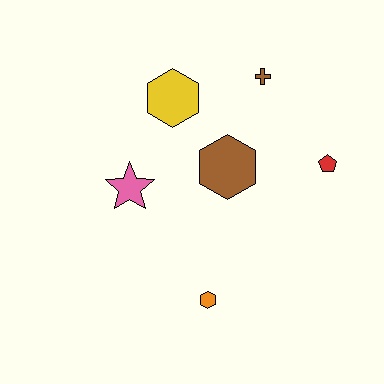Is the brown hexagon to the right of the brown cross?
No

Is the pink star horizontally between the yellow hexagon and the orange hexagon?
No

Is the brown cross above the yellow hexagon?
Yes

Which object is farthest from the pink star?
The red pentagon is farthest from the pink star.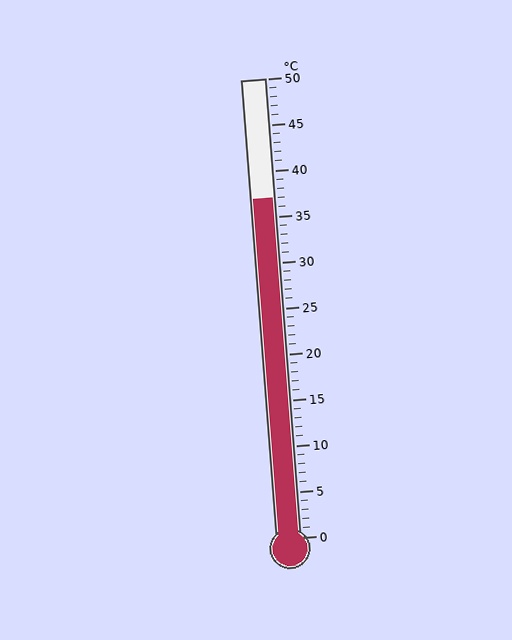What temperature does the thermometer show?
The thermometer shows approximately 37°C.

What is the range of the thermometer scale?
The thermometer scale ranges from 0°C to 50°C.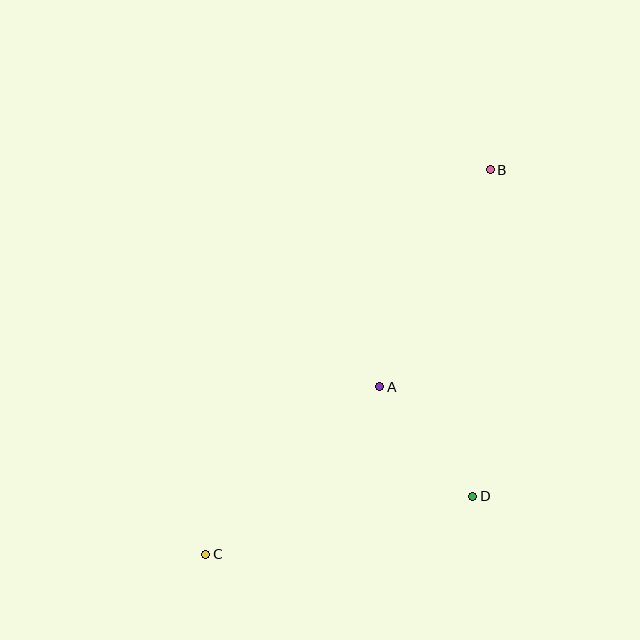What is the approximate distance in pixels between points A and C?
The distance between A and C is approximately 241 pixels.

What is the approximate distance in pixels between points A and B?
The distance between A and B is approximately 243 pixels.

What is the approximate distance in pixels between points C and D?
The distance between C and D is approximately 273 pixels.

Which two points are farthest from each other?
Points B and C are farthest from each other.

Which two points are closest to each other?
Points A and D are closest to each other.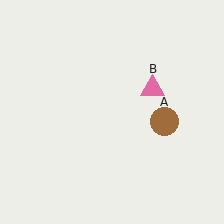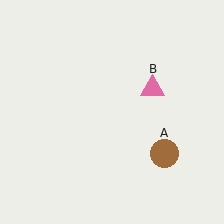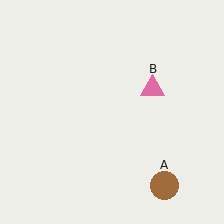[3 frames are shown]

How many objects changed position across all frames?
1 object changed position: brown circle (object A).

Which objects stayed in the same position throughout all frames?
Pink triangle (object B) remained stationary.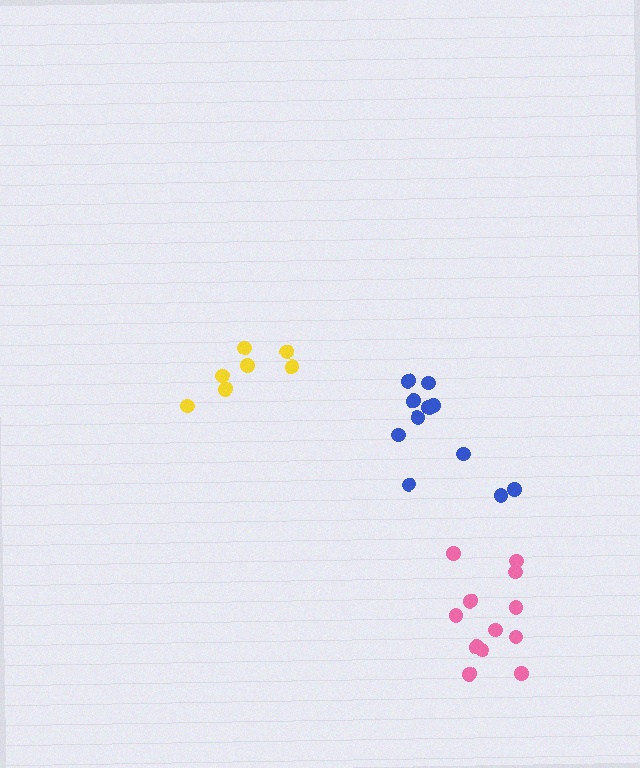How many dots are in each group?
Group 1: 7 dots, Group 2: 12 dots, Group 3: 11 dots (30 total).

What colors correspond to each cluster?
The clusters are colored: yellow, pink, blue.